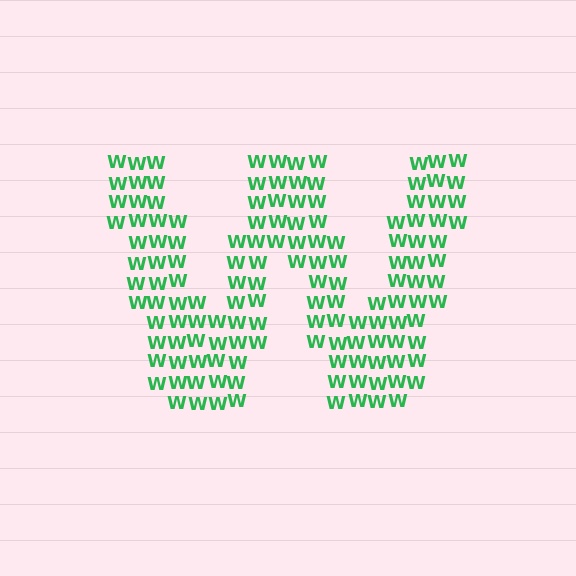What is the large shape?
The large shape is the letter W.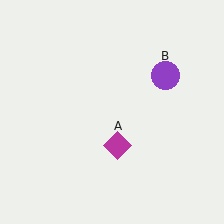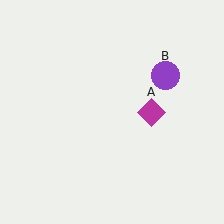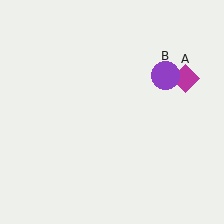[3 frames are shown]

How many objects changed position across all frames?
1 object changed position: magenta diamond (object A).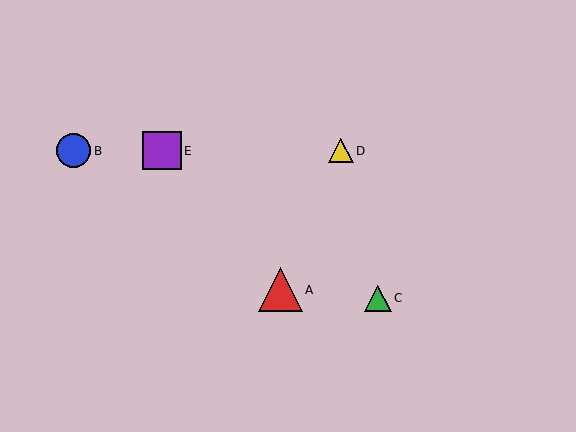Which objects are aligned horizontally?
Objects B, D, E are aligned horizontally.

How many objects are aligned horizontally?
3 objects (B, D, E) are aligned horizontally.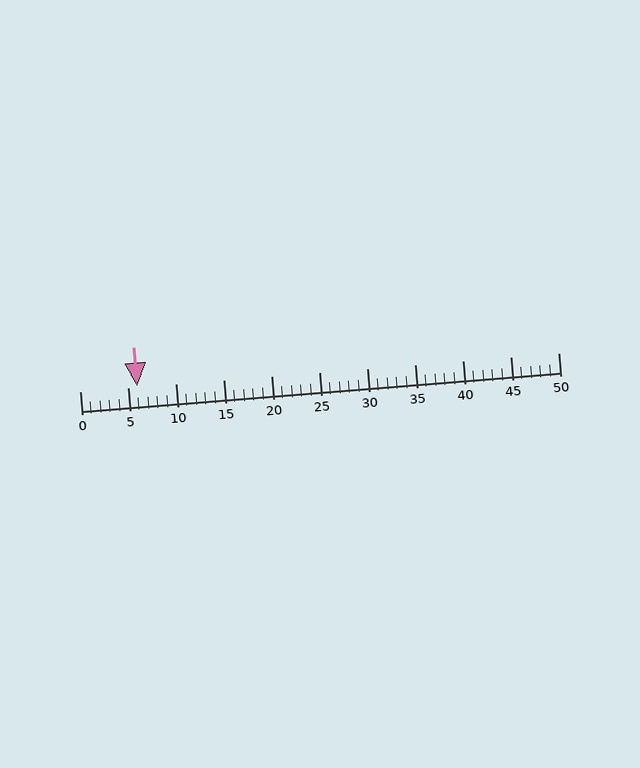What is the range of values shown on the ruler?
The ruler shows values from 0 to 50.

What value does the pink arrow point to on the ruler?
The pink arrow points to approximately 6.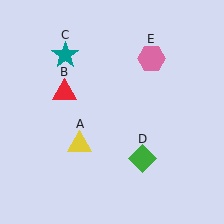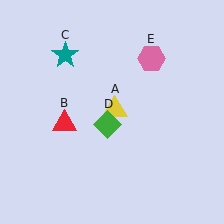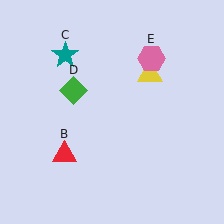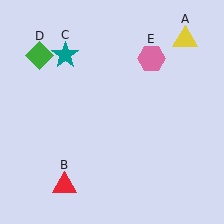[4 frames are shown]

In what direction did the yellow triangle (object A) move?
The yellow triangle (object A) moved up and to the right.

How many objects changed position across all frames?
3 objects changed position: yellow triangle (object A), red triangle (object B), green diamond (object D).